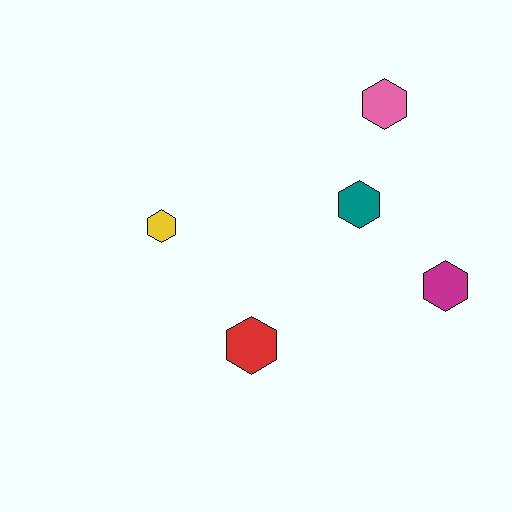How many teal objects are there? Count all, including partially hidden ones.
There is 1 teal object.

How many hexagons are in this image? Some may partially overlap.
There are 5 hexagons.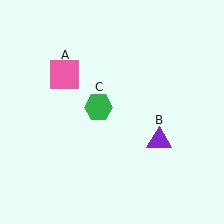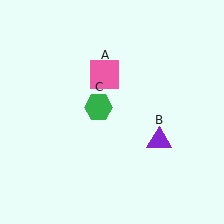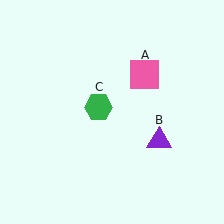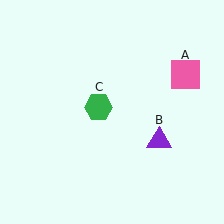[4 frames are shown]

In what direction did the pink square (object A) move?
The pink square (object A) moved right.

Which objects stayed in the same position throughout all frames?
Purple triangle (object B) and green hexagon (object C) remained stationary.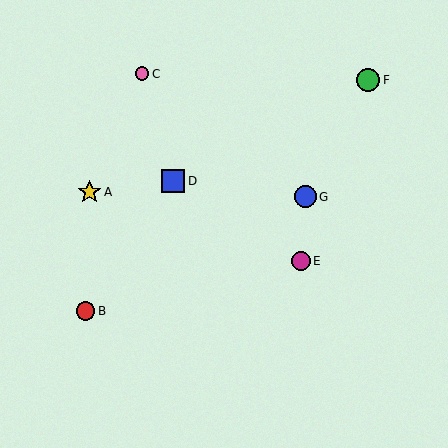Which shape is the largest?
The yellow star (labeled A) is the largest.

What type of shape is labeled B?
Shape B is a red circle.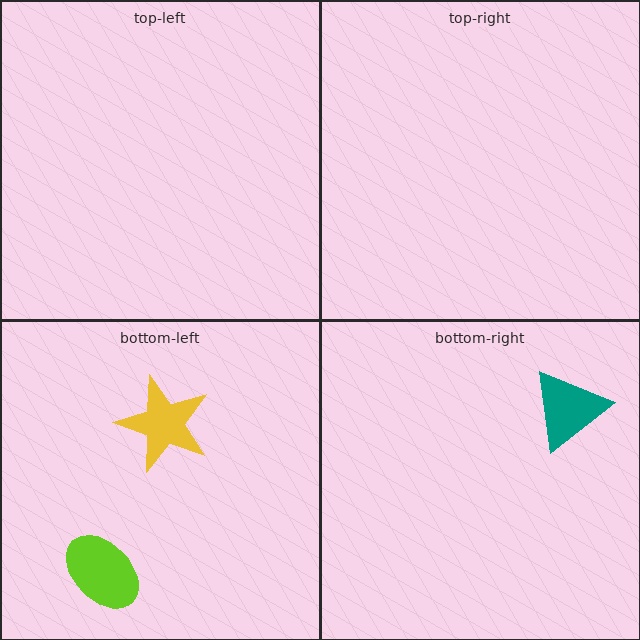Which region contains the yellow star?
The bottom-left region.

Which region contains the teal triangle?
The bottom-right region.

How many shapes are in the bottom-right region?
1.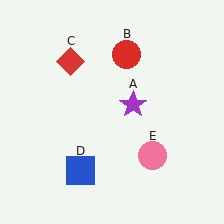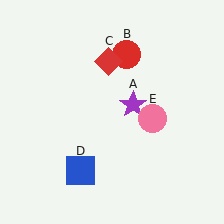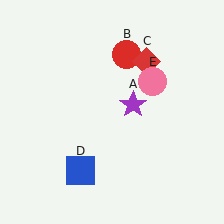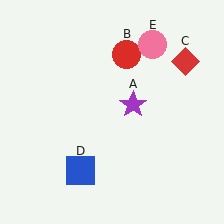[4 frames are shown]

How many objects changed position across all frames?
2 objects changed position: red diamond (object C), pink circle (object E).